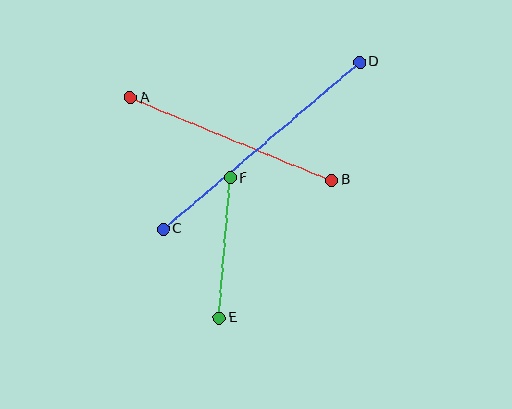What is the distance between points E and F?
The distance is approximately 141 pixels.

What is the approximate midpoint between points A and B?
The midpoint is at approximately (231, 139) pixels.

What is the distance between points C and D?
The distance is approximately 258 pixels.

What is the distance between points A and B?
The distance is approximately 218 pixels.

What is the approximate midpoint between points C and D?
The midpoint is at approximately (261, 145) pixels.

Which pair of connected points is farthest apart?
Points C and D are farthest apart.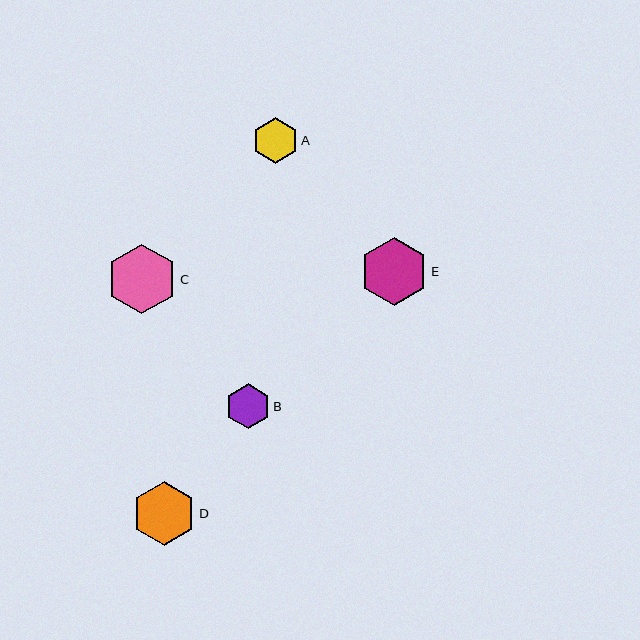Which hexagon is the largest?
Hexagon C is the largest with a size of approximately 70 pixels.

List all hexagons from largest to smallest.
From largest to smallest: C, E, D, A, B.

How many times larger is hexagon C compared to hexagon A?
Hexagon C is approximately 1.5 times the size of hexagon A.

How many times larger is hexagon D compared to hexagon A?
Hexagon D is approximately 1.4 times the size of hexagon A.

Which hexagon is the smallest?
Hexagon B is the smallest with a size of approximately 45 pixels.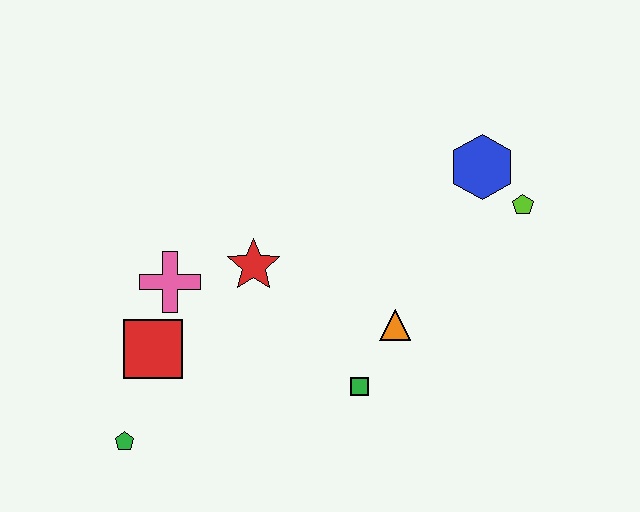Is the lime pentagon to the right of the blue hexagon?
Yes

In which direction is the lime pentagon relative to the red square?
The lime pentagon is to the right of the red square.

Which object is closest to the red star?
The pink cross is closest to the red star.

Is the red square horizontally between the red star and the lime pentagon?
No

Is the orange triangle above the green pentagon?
Yes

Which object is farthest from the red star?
The lime pentagon is farthest from the red star.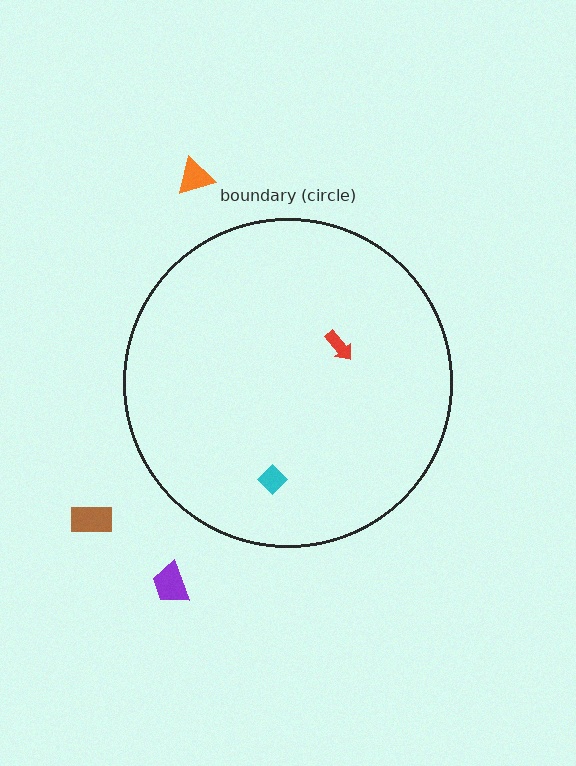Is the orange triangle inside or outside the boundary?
Outside.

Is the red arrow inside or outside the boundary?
Inside.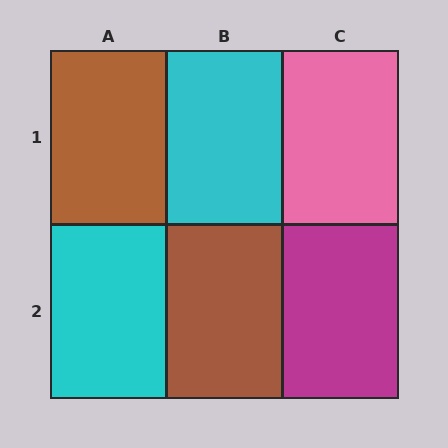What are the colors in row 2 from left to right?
Cyan, brown, magenta.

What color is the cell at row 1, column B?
Cyan.